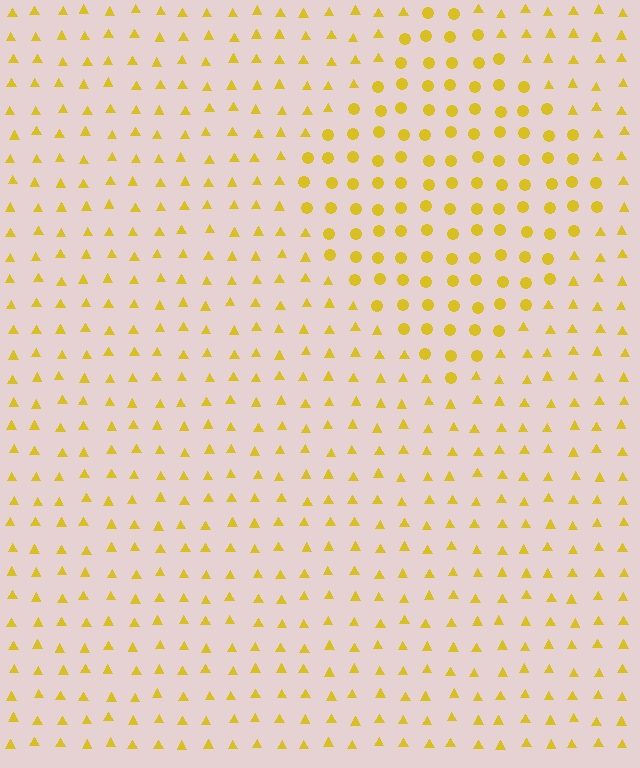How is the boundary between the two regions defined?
The boundary is defined by a change in element shape: circles inside vs. triangles outside. All elements share the same color and spacing.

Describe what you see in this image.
The image is filled with small yellow elements arranged in a uniform grid. A diamond-shaped region contains circles, while the surrounding area contains triangles. The boundary is defined purely by the change in element shape.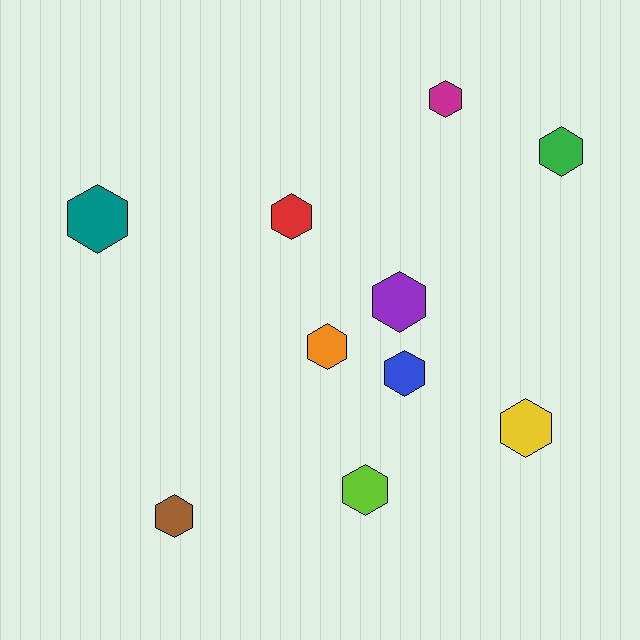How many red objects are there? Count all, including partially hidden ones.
There is 1 red object.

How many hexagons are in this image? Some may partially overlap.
There are 10 hexagons.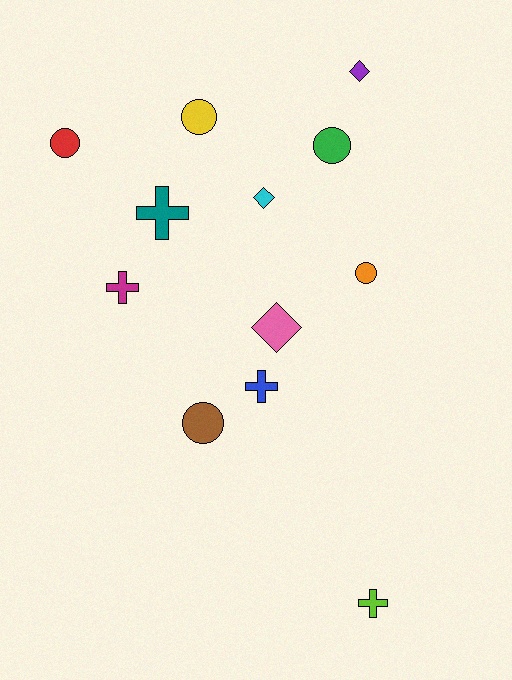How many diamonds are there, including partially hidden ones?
There are 3 diamonds.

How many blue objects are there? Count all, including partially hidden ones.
There is 1 blue object.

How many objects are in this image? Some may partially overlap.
There are 12 objects.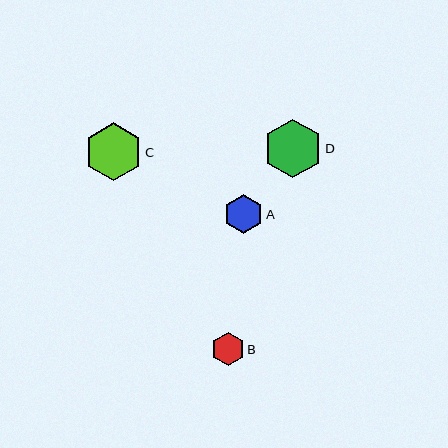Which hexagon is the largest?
Hexagon D is the largest with a size of approximately 59 pixels.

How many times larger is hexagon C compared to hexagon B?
Hexagon C is approximately 1.8 times the size of hexagon B.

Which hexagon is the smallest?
Hexagon B is the smallest with a size of approximately 33 pixels.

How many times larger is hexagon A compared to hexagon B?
Hexagon A is approximately 1.2 times the size of hexagon B.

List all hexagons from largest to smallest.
From largest to smallest: D, C, A, B.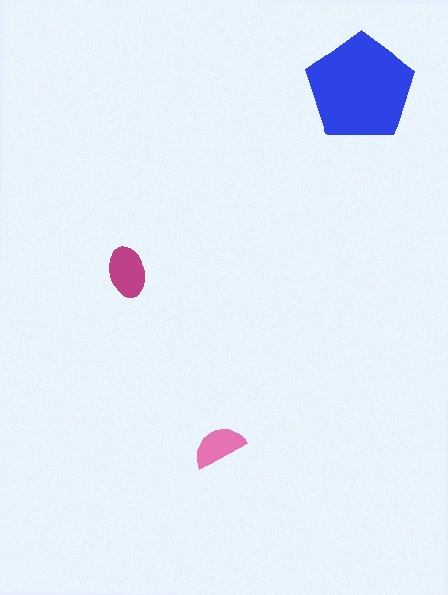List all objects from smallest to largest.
The pink semicircle, the magenta ellipse, the blue pentagon.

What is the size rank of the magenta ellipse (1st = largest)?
2nd.